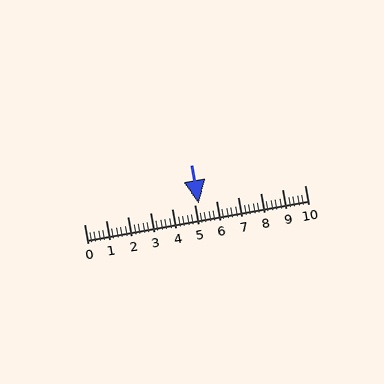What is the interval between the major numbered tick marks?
The major tick marks are spaced 1 units apart.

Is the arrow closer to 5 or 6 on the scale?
The arrow is closer to 5.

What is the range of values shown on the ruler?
The ruler shows values from 0 to 10.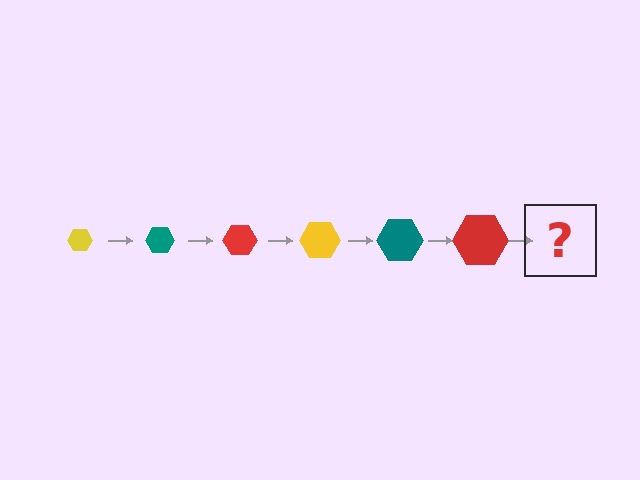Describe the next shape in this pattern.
It should be a yellow hexagon, larger than the previous one.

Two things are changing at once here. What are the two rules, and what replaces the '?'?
The two rules are that the hexagon grows larger each step and the color cycles through yellow, teal, and red. The '?' should be a yellow hexagon, larger than the previous one.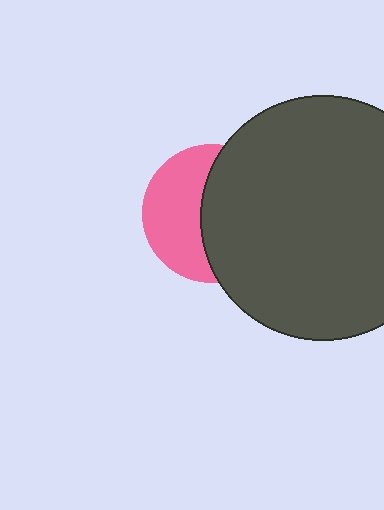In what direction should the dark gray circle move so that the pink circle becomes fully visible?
The dark gray circle should move right. That is the shortest direction to clear the overlap and leave the pink circle fully visible.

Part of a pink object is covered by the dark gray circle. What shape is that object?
It is a circle.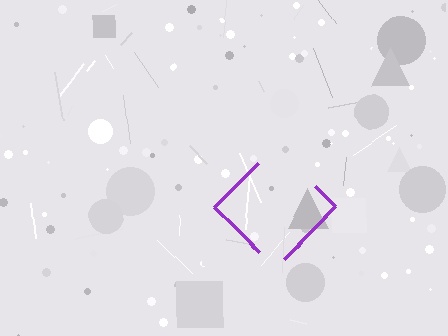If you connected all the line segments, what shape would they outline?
They would outline a diamond.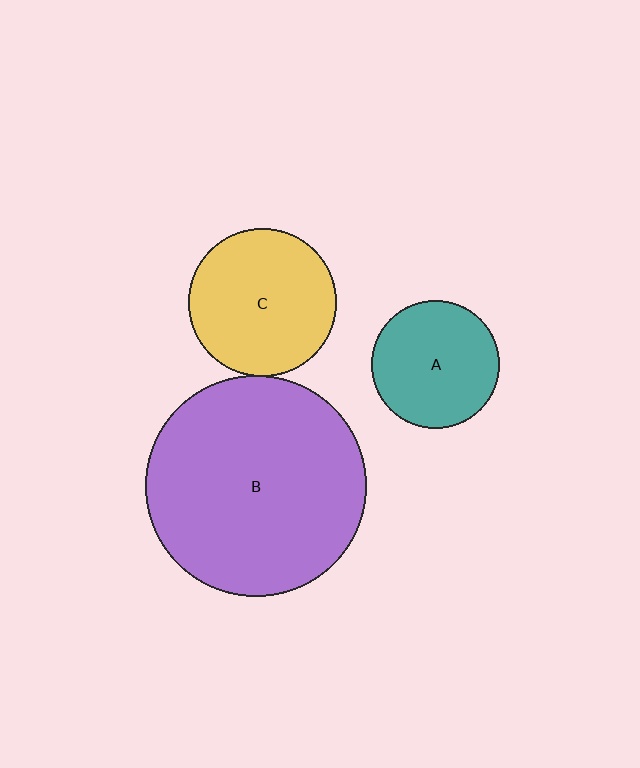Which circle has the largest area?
Circle B (purple).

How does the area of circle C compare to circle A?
Approximately 1.3 times.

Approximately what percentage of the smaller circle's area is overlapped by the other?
Approximately 5%.